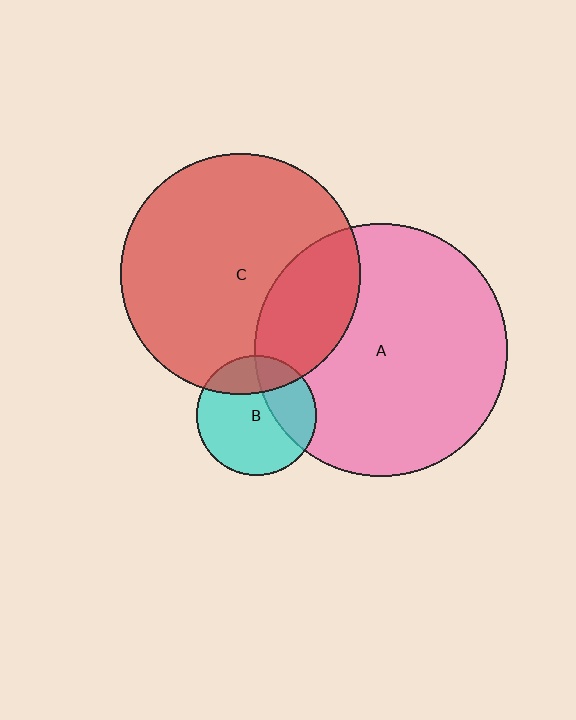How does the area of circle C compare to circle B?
Approximately 4.0 times.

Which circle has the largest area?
Circle A (pink).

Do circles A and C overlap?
Yes.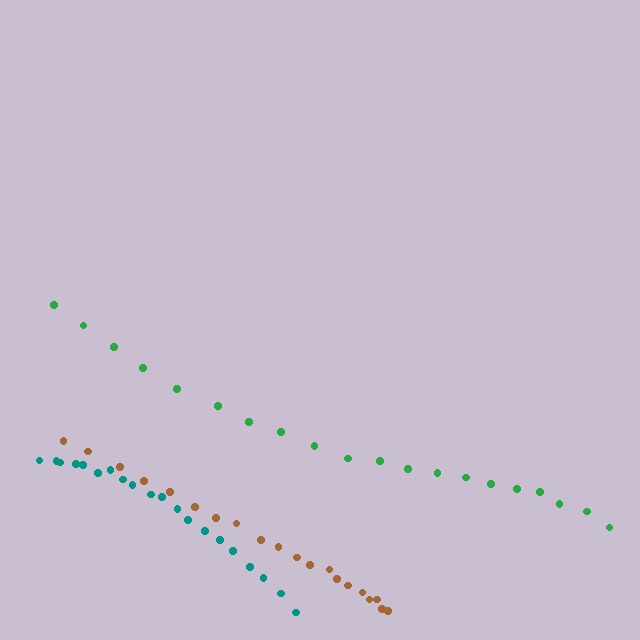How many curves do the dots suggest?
There are 3 distinct paths.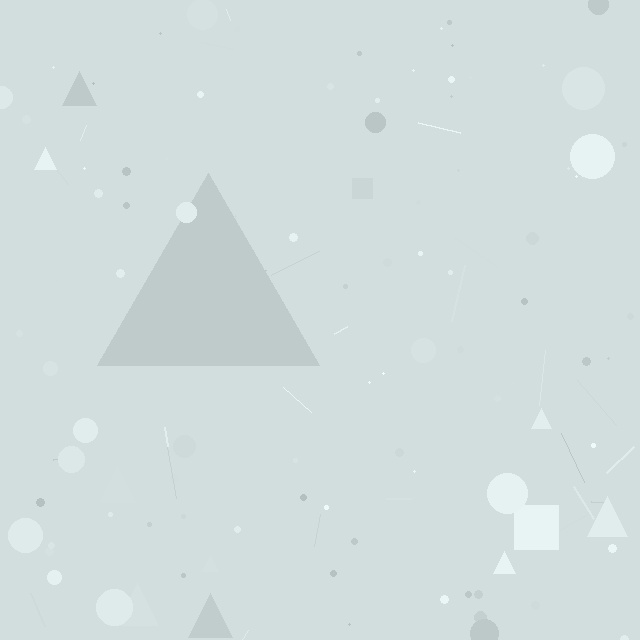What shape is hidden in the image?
A triangle is hidden in the image.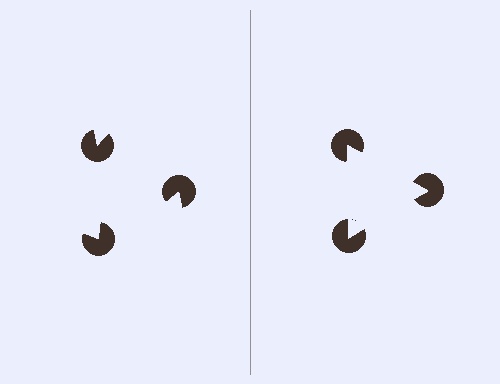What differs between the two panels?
The pac-man discs are positioned identically on both sides; only the wedge orientations differ. On the right they align to a triangle; on the left they are misaligned.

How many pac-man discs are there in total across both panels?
6 — 3 on each side.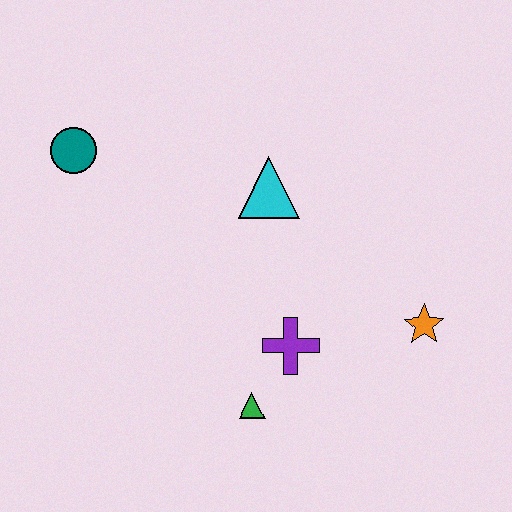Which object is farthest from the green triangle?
The teal circle is farthest from the green triangle.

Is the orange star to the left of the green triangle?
No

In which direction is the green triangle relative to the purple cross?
The green triangle is below the purple cross.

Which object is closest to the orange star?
The purple cross is closest to the orange star.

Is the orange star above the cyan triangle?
No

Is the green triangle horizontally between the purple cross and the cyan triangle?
No